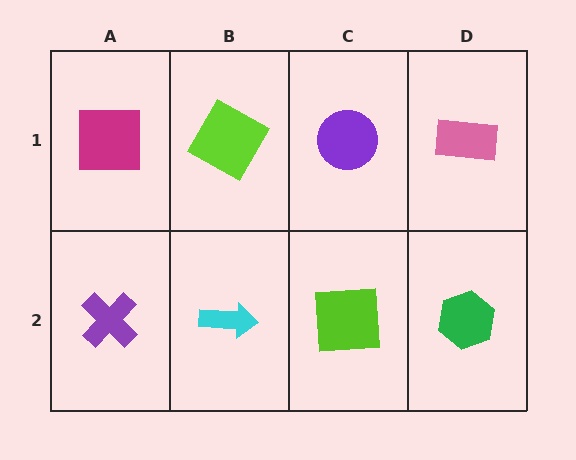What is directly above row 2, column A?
A magenta square.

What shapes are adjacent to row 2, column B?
A lime square (row 1, column B), a purple cross (row 2, column A), a lime square (row 2, column C).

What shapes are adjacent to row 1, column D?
A green hexagon (row 2, column D), a purple circle (row 1, column C).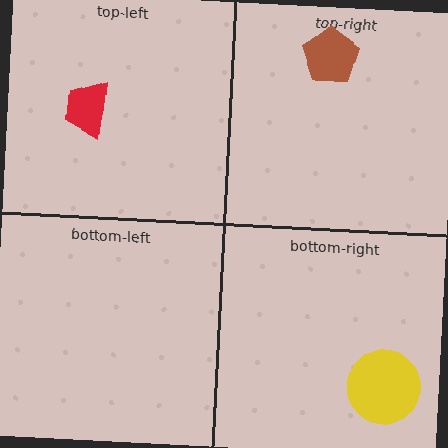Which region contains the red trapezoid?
The top-left region.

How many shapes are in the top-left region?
1.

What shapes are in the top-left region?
The red trapezoid.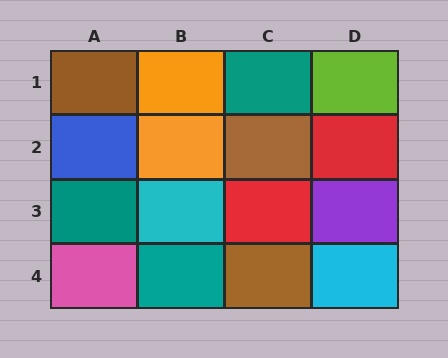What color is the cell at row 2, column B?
Orange.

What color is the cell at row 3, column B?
Cyan.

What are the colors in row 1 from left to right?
Brown, orange, teal, lime.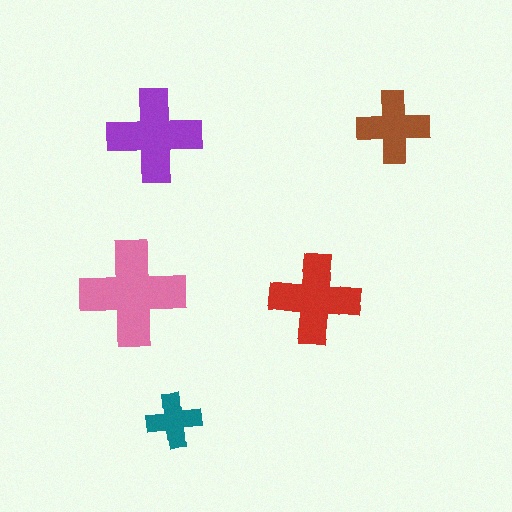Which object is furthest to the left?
The pink cross is leftmost.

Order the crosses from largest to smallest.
the pink one, the purple one, the red one, the brown one, the teal one.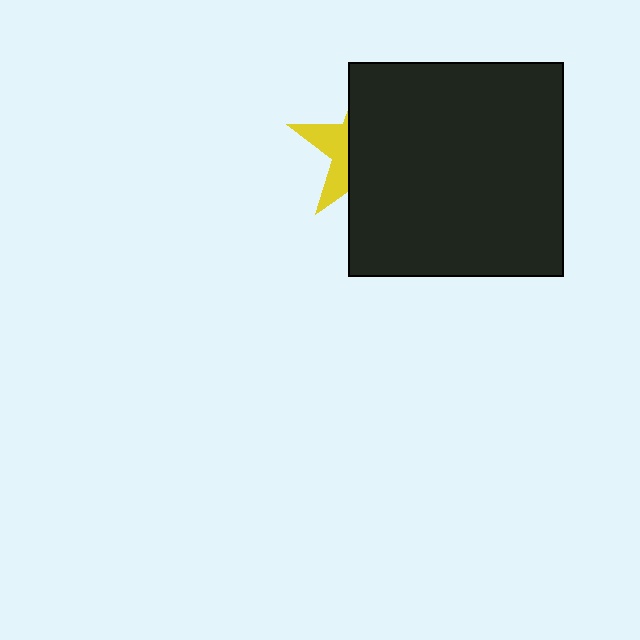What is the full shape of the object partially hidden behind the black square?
The partially hidden object is a yellow star.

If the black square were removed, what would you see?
You would see the complete yellow star.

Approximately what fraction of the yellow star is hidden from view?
Roughly 69% of the yellow star is hidden behind the black square.